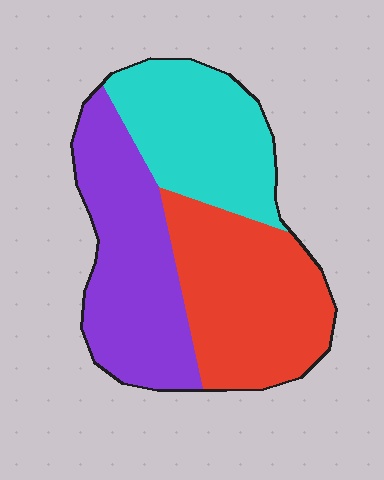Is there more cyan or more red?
Red.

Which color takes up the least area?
Cyan, at roughly 30%.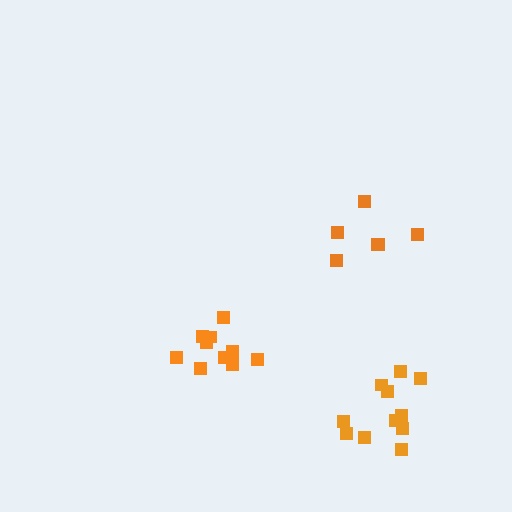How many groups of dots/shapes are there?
There are 3 groups.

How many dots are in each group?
Group 1: 10 dots, Group 2: 6 dots, Group 3: 11 dots (27 total).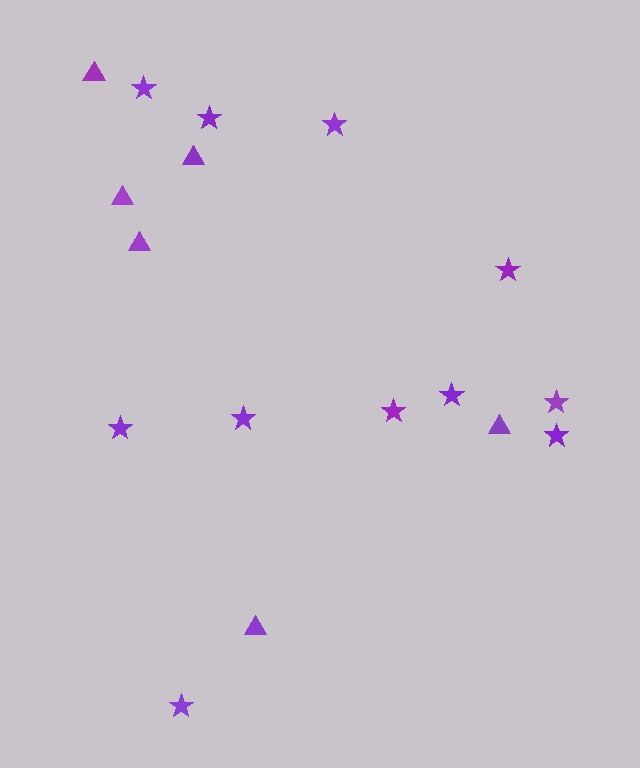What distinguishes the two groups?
There are 2 groups: one group of triangles (6) and one group of stars (11).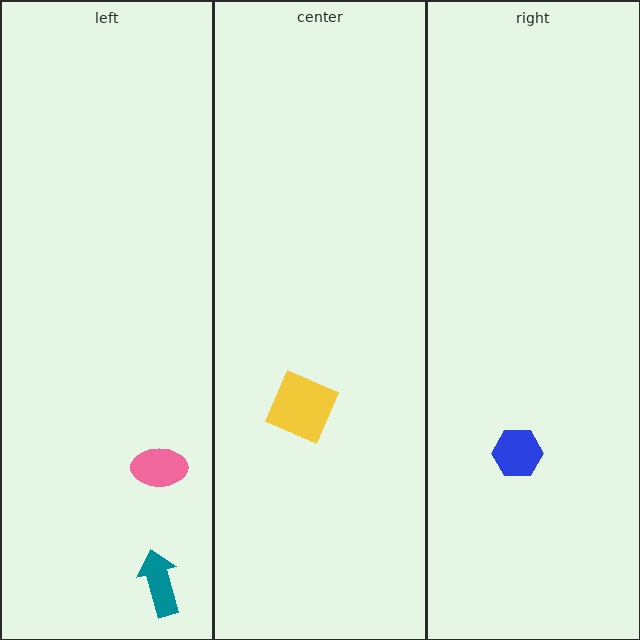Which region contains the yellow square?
The center region.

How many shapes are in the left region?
2.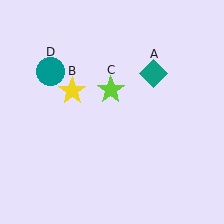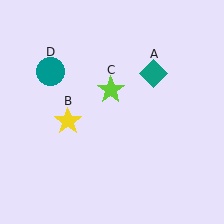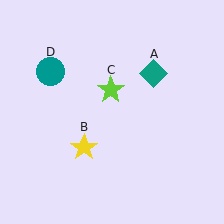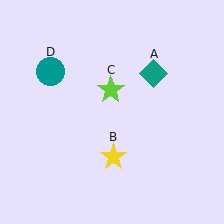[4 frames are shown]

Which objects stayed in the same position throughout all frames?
Teal diamond (object A) and lime star (object C) and teal circle (object D) remained stationary.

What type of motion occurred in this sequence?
The yellow star (object B) rotated counterclockwise around the center of the scene.